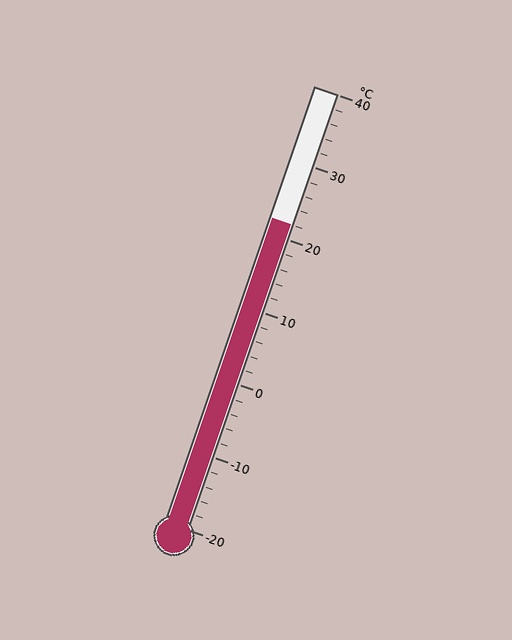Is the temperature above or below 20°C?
The temperature is above 20°C.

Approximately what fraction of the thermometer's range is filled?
The thermometer is filled to approximately 70% of its range.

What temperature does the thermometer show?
The thermometer shows approximately 22°C.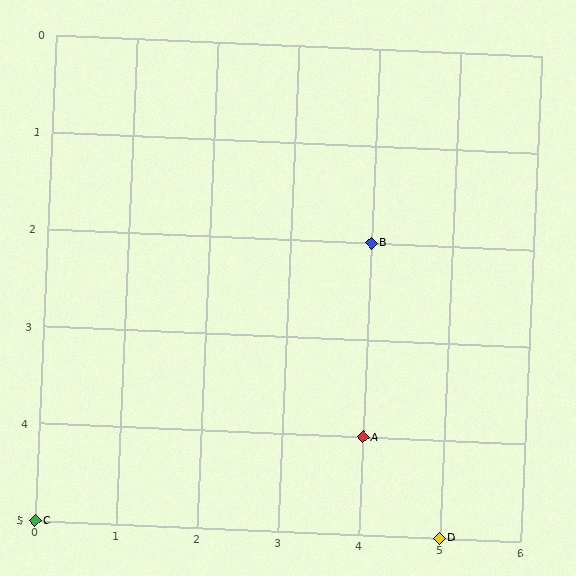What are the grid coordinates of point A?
Point A is at grid coordinates (4, 4).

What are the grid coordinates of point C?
Point C is at grid coordinates (0, 5).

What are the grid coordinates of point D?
Point D is at grid coordinates (5, 5).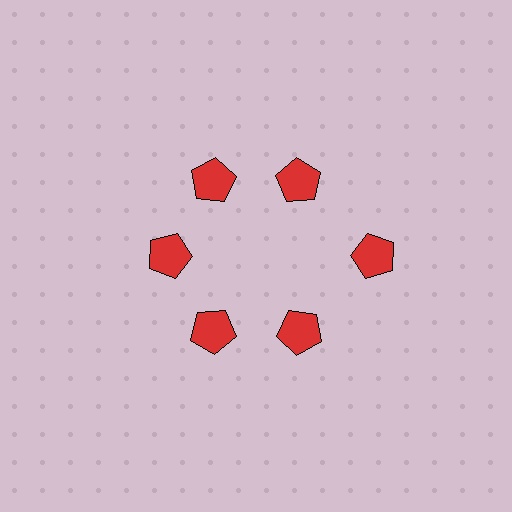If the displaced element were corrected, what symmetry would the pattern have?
It would have 6-fold rotational symmetry — the pattern would map onto itself every 60 degrees.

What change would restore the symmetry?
The symmetry would be restored by moving it inward, back onto the ring so that all 6 pentagons sit at equal angles and equal distance from the center.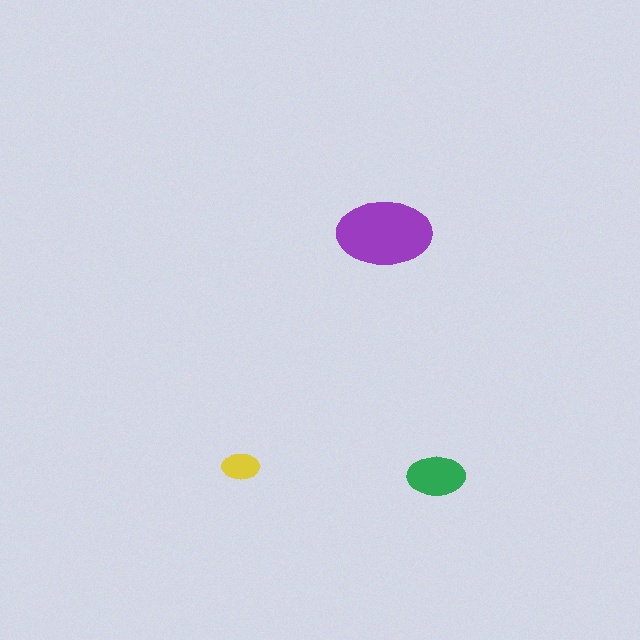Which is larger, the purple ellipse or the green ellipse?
The purple one.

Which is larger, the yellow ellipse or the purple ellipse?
The purple one.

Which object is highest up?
The purple ellipse is topmost.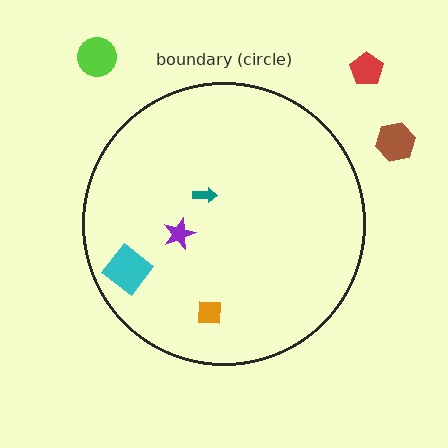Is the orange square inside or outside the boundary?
Inside.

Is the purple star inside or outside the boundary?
Inside.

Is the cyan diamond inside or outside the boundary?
Inside.